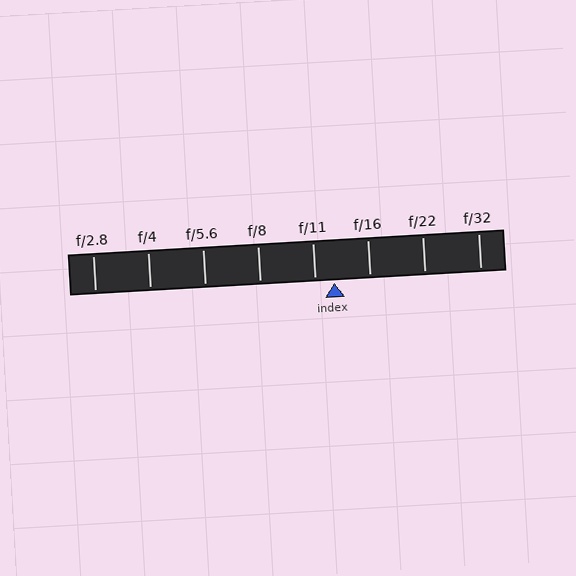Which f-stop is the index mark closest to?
The index mark is closest to f/11.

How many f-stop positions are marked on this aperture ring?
There are 8 f-stop positions marked.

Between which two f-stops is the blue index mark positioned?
The index mark is between f/11 and f/16.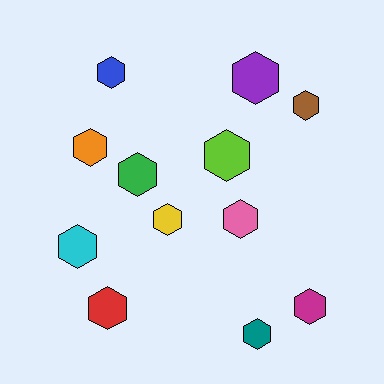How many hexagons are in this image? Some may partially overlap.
There are 12 hexagons.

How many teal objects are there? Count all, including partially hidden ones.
There is 1 teal object.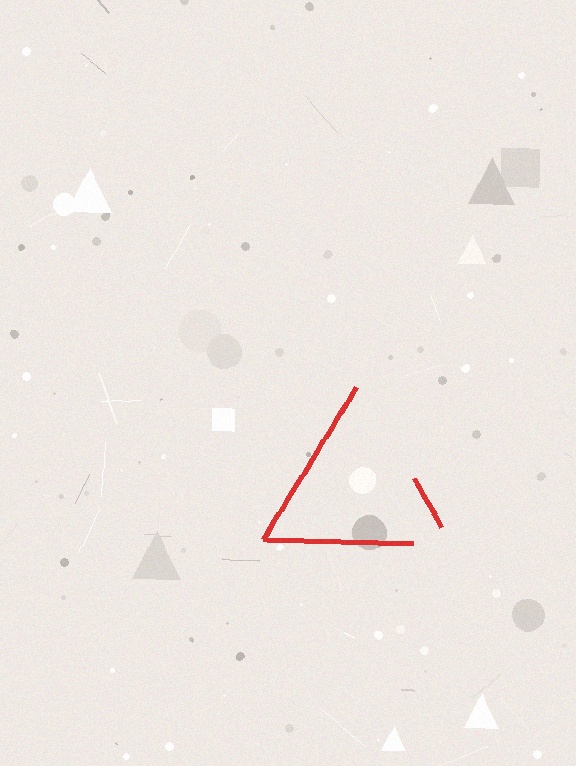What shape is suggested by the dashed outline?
The dashed outline suggests a triangle.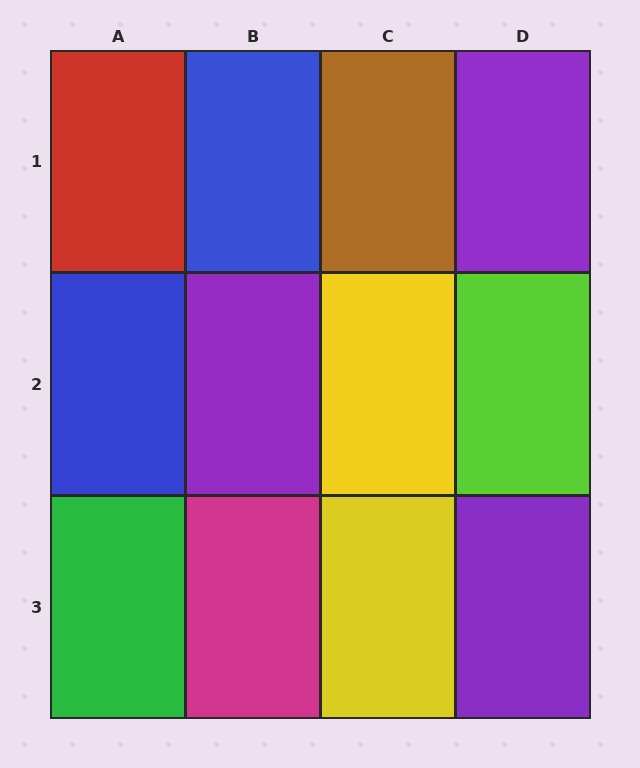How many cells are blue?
2 cells are blue.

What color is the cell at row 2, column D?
Lime.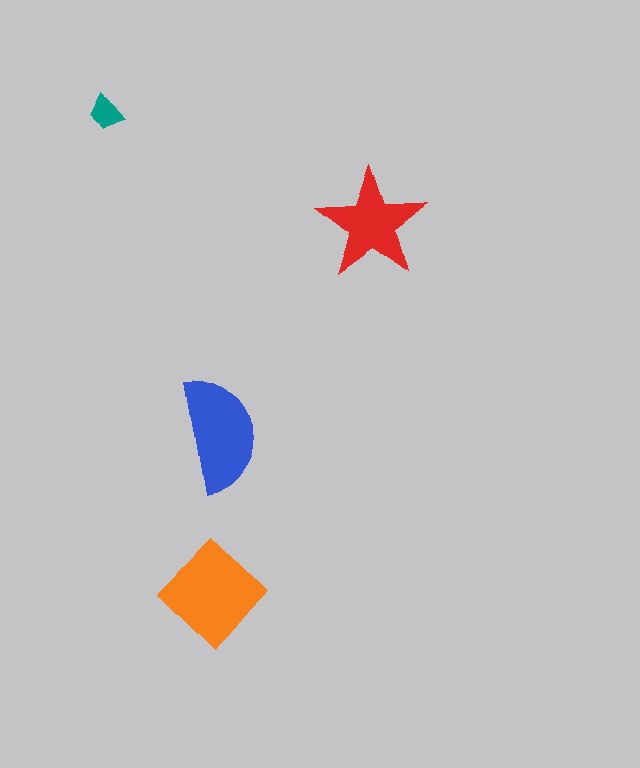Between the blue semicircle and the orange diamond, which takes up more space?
The orange diamond.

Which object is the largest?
The orange diamond.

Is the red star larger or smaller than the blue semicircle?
Smaller.